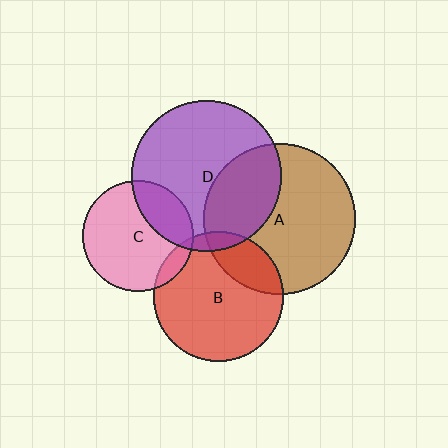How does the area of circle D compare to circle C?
Approximately 1.8 times.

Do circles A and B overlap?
Yes.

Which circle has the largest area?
Circle A (brown).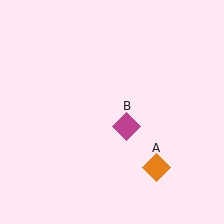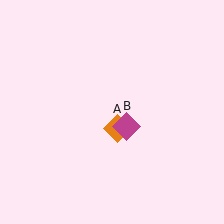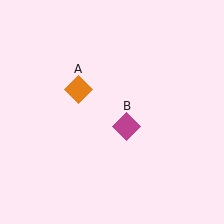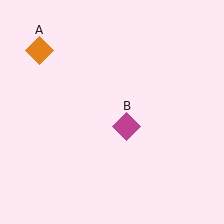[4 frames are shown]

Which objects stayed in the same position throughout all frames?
Magenta diamond (object B) remained stationary.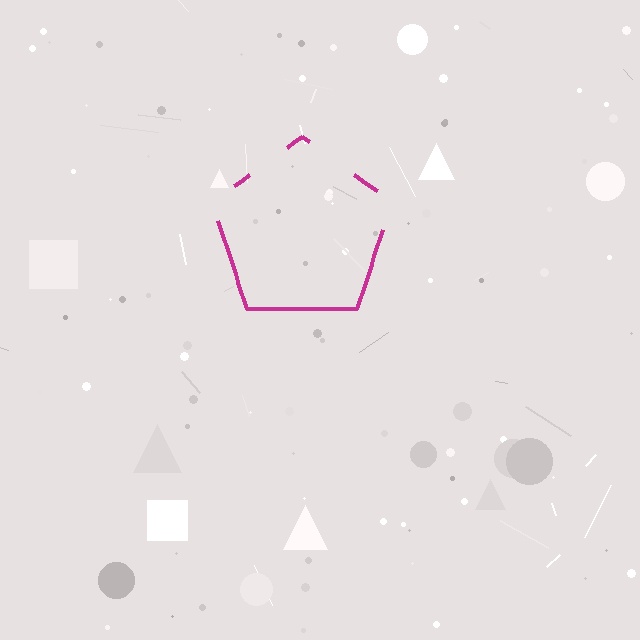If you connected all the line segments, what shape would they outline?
They would outline a pentagon.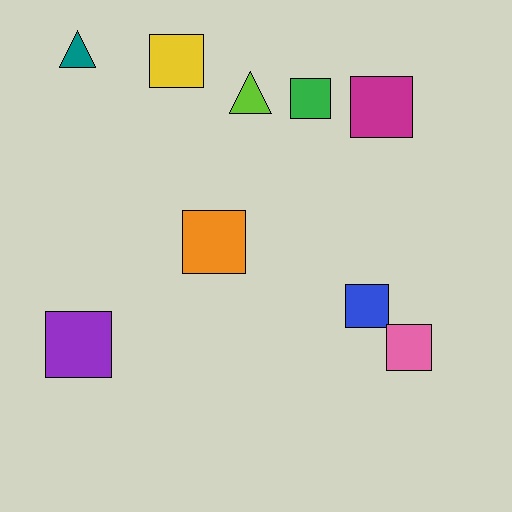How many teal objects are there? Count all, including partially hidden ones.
There is 1 teal object.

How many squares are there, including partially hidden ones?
There are 7 squares.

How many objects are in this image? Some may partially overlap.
There are 9 objects.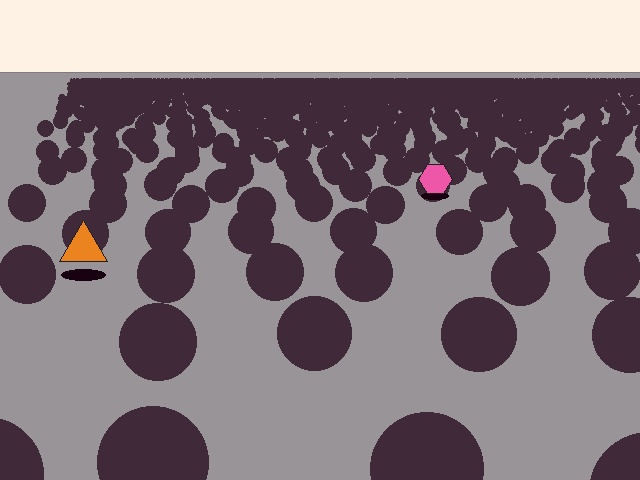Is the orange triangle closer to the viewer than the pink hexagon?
Yes. The orange triangle is closer — you can tell from the texture gradient: the ground texture is coarser near it.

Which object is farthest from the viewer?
The pink hexagon is farthest from the viewer. It appears smaller and the ground texture around it is denser.